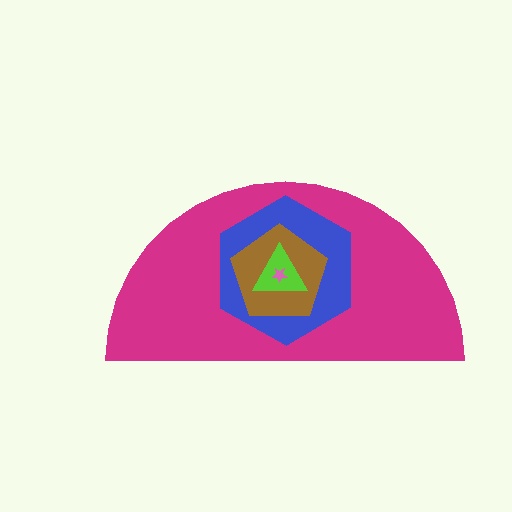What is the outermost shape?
The magenta semicircle.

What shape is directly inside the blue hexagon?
The brown pentagon.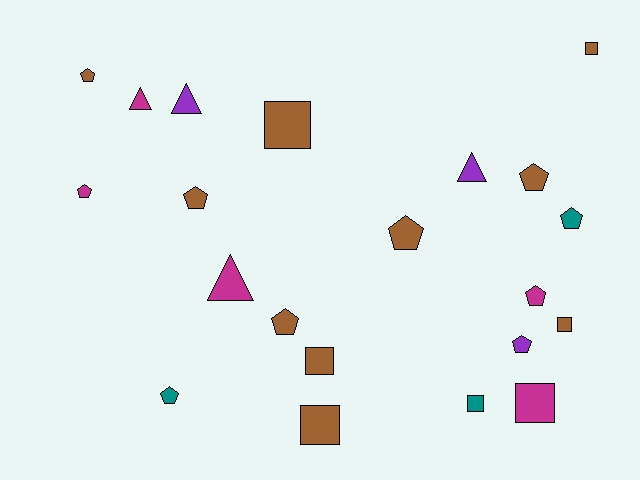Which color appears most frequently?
Brown, with 10 objects.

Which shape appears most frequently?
Pentagon, with 10 objects.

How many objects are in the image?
There are 21 objects.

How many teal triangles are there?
There are no teal triangles.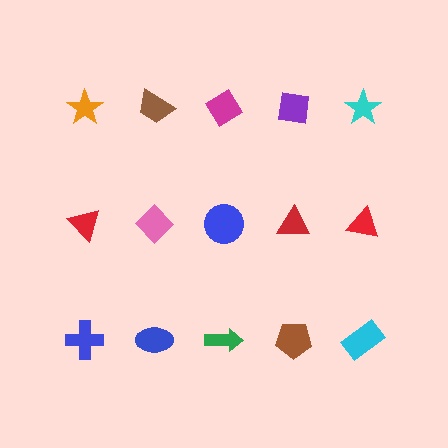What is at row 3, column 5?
A cyan rectangle.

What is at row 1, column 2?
A brown trapezoid.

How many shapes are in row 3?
5 shapes.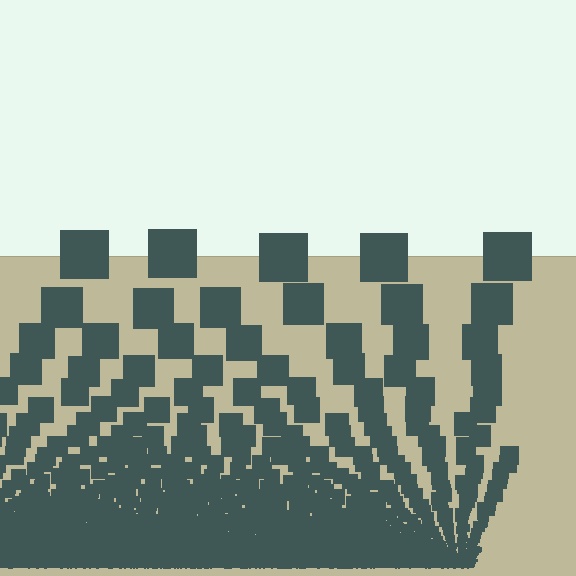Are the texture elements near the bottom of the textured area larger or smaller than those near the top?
Smaller. The gradient is inverted — elements near the bottom are smaller and denser.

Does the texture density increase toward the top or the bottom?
Density increases toward the bottom.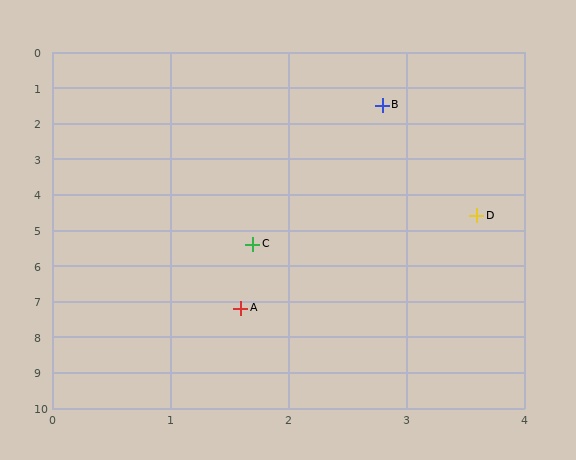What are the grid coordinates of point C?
Point C is at approximately (1.7, 5.4).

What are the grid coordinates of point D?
Point D is at approximately (3.6, 4.6).